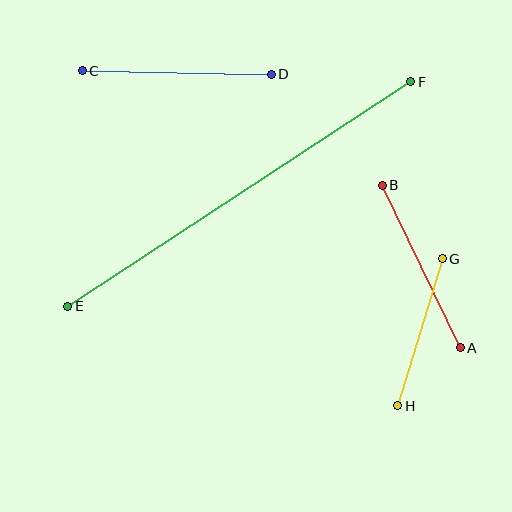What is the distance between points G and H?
The distance is approximately 154 pixels.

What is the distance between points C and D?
The distance is approximately 189 pixels.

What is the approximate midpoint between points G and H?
The midpoint is at approximately (420, 332) pixels.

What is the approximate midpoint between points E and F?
The midpoint is at approximately (239, 194) pixels.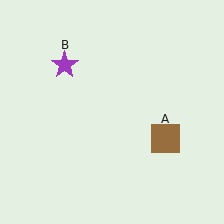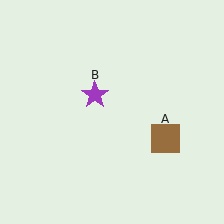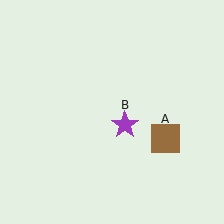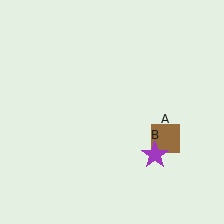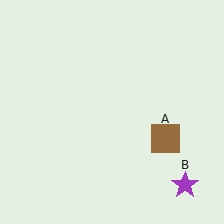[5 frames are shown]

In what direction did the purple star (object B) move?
The purple star (object B) moved down and to the right.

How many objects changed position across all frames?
1 object changed position: purple star (object B).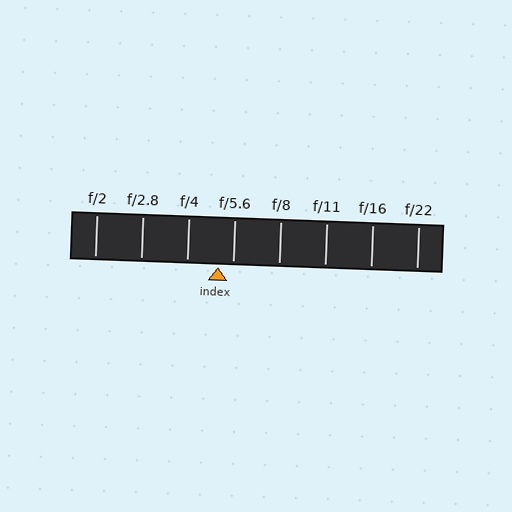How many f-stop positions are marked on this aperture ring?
There are 8 f-stop positions marked.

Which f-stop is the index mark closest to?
The index mark is closest to f/5.6.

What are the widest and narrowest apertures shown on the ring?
The widest aperture shown is f/2 and the narrowest is f/22.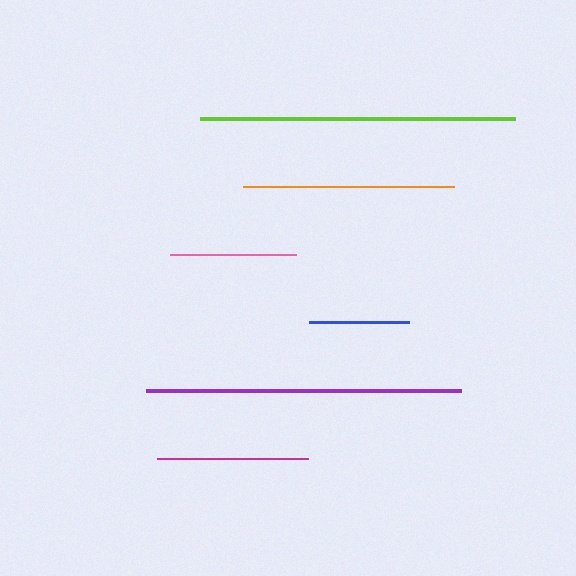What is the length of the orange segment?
The orange segment is approximately 211 pixels long.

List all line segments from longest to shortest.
From longest to shortest: purple, lime, orange, magenta, pink, blue.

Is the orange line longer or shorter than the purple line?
The purple line is longer than the orange line.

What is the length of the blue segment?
The blue segment is approximately 100 pixels long.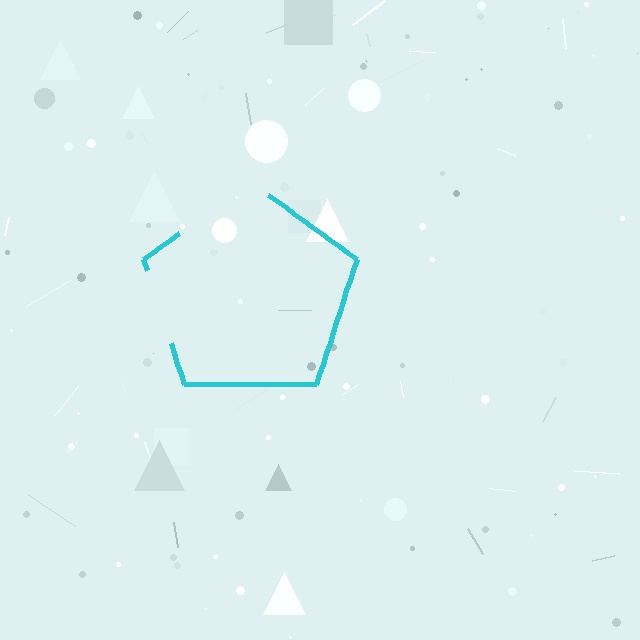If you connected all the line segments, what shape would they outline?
They would outline a pentagon.